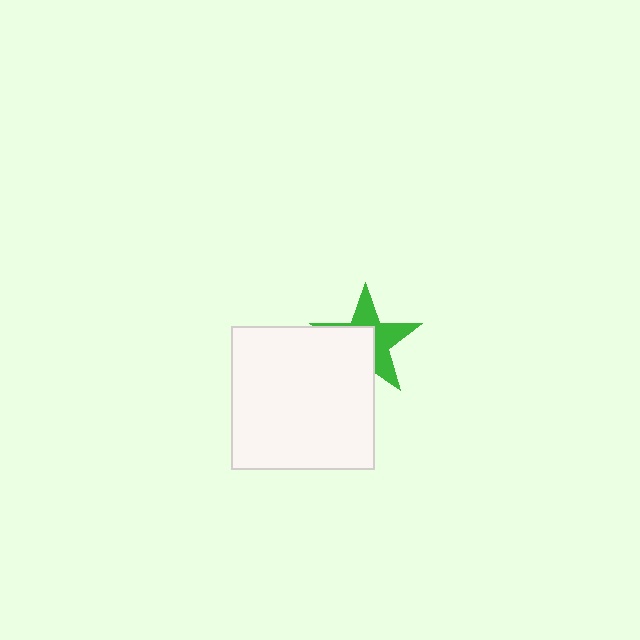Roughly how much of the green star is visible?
About half of it is visible (roughly 50%).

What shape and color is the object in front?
The object in front is a white square.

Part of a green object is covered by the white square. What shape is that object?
It is a star.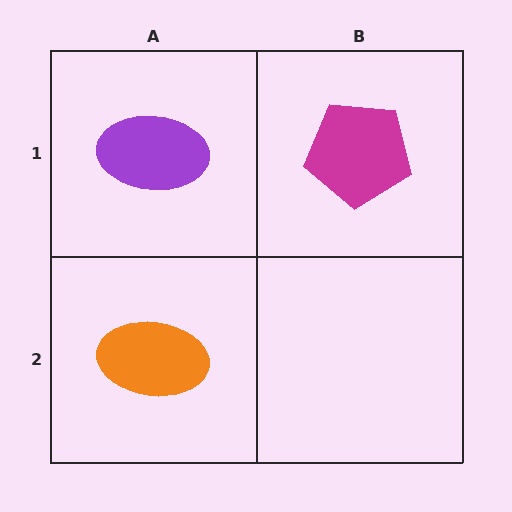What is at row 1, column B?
A magenta pentagon.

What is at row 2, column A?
An orange ellipse.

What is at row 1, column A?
A purple ellipse.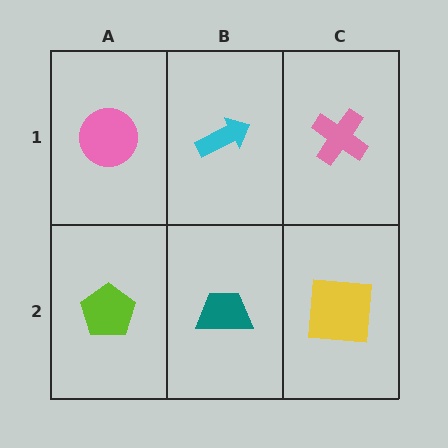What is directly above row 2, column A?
A pink circle.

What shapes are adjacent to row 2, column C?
A pink cross (row 1, column C), a teal trapezoid (row 2, column B).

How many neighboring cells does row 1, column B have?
3.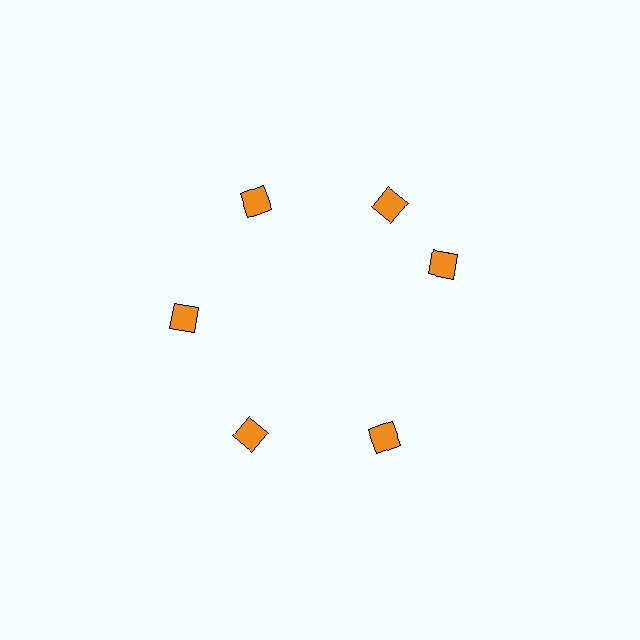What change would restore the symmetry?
The symmetry would be restored by rotating it back into even spacing with its neighbors so that all 6 diamonds sit at equal angles and equal distance from the center.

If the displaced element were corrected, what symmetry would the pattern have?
It would have 6-fold rotational symmetry — the pattern would map onto itself every 60 degrees.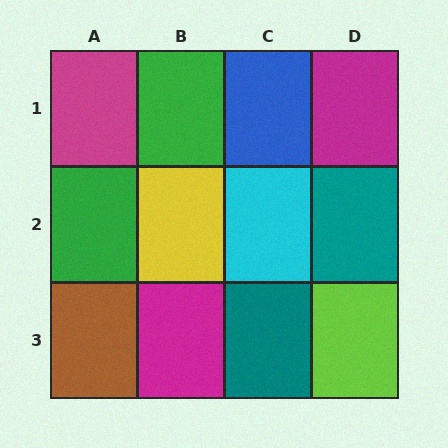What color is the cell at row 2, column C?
Cyan.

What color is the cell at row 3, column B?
Magenta.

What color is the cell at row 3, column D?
Lime.